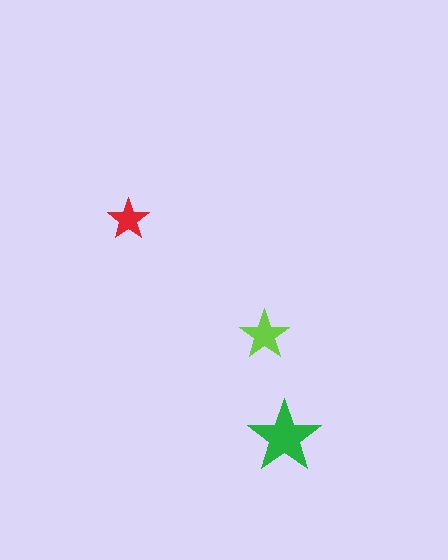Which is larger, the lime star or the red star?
The lime one.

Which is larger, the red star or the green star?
The green one.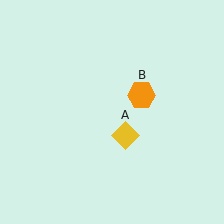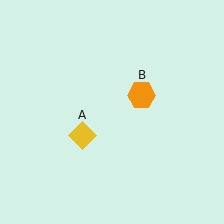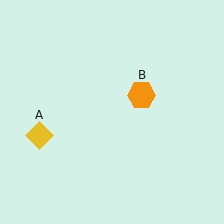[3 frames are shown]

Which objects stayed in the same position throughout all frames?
Orange hexagon (object B) remained stationary.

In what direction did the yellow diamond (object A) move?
The yellow diamond (object A) moved left.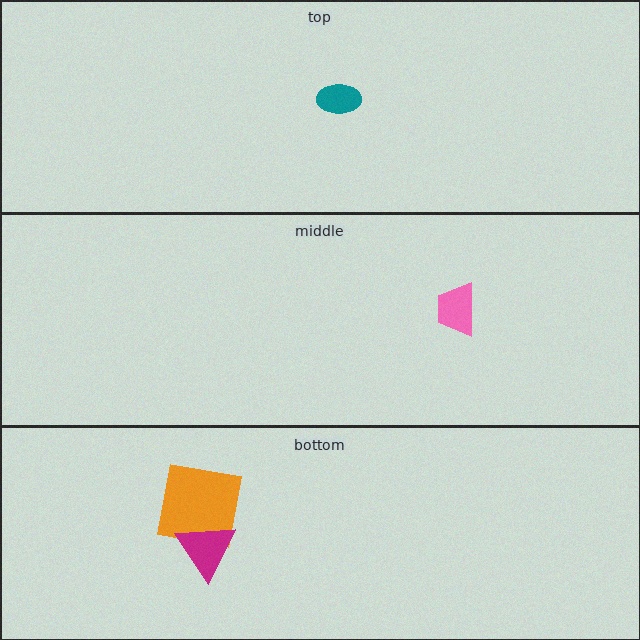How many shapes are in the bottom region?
2.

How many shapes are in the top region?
1.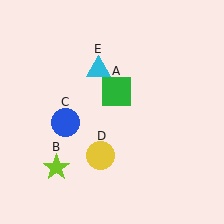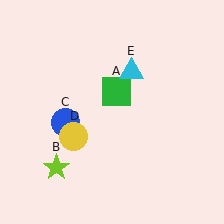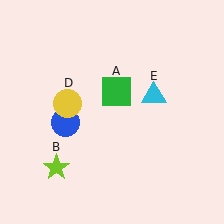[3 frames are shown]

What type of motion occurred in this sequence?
The yellow circle (object D), cyan triangle (object E) rotated clockwise around the center of the scene.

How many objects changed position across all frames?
2 objects changed position: yellow circle (object D), cyan triangle (object E).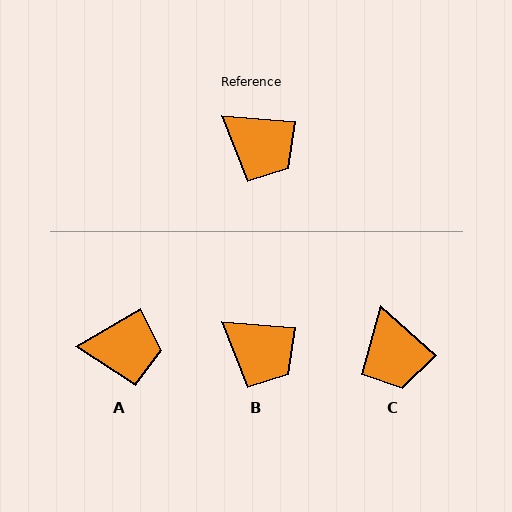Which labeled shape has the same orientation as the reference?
B.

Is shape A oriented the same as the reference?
No, it is off by about 35 degrees.